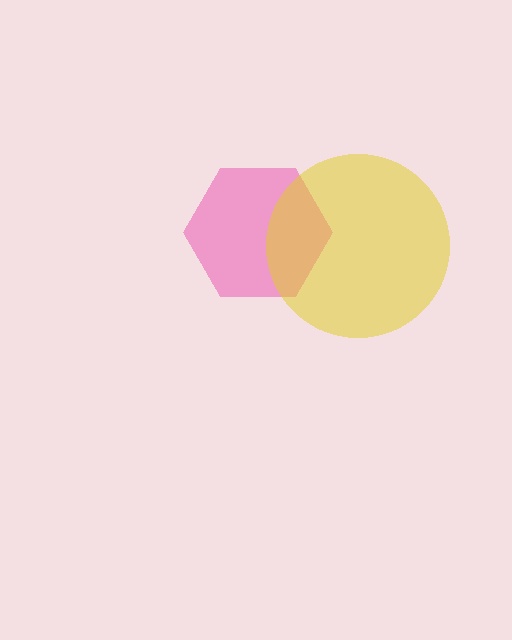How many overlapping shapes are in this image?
There are 2 overlapping shapes in the image.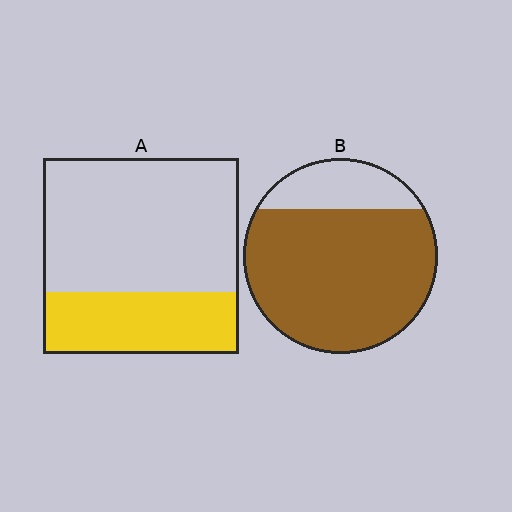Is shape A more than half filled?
No.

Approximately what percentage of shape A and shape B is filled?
A is approximately 30% and B is approximately 80%.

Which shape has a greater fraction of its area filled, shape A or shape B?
Shape B.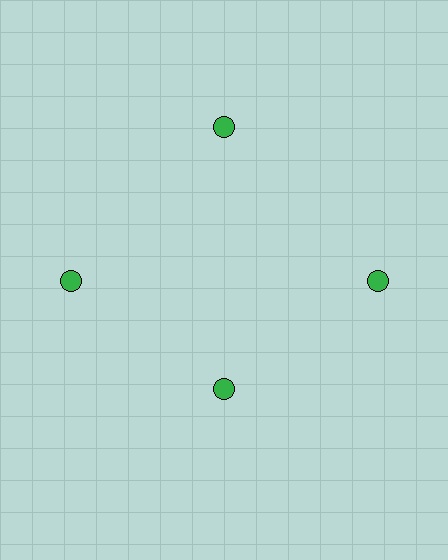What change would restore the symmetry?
The symmetry would be restored by moving it outward, back onto the ring so that all 4 circles sit at equal angles and equal distance from the center.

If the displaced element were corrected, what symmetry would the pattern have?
It would have 4-fold rotational symmetry — the pattern would map onto itself every 90 degrees.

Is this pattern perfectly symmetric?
No. The 4 green circles are arranged in a ring, but one element near the 6 o'clock position is pulled inward toward the center, breaking the 4-fold rotational symmetry.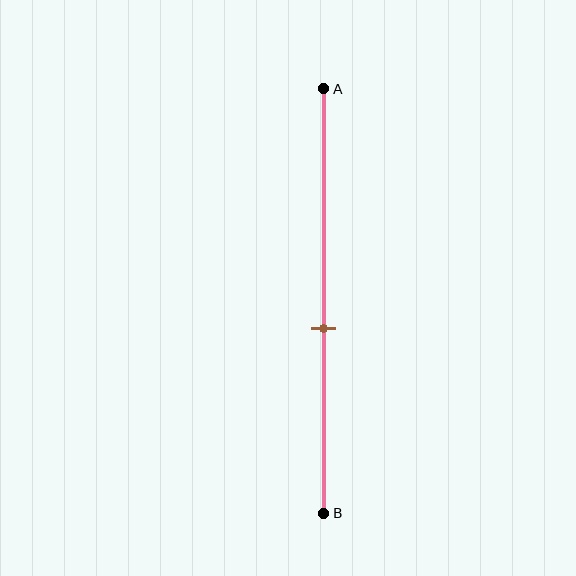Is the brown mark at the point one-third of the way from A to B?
No, the mark is at about 55% from A, not at the 33% one-third point.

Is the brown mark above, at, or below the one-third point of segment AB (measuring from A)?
The brown mark is below the one-third point of segment AB.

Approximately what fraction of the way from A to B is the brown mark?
The brown mark is approximately 55% of the way from A to B.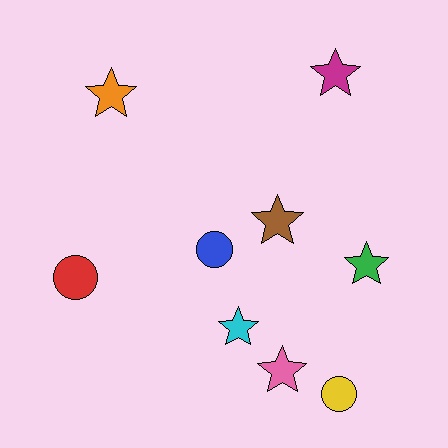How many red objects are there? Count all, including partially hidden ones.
There is 1 red object.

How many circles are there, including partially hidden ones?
There are 3 circles.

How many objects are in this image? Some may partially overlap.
There are 9 objects.